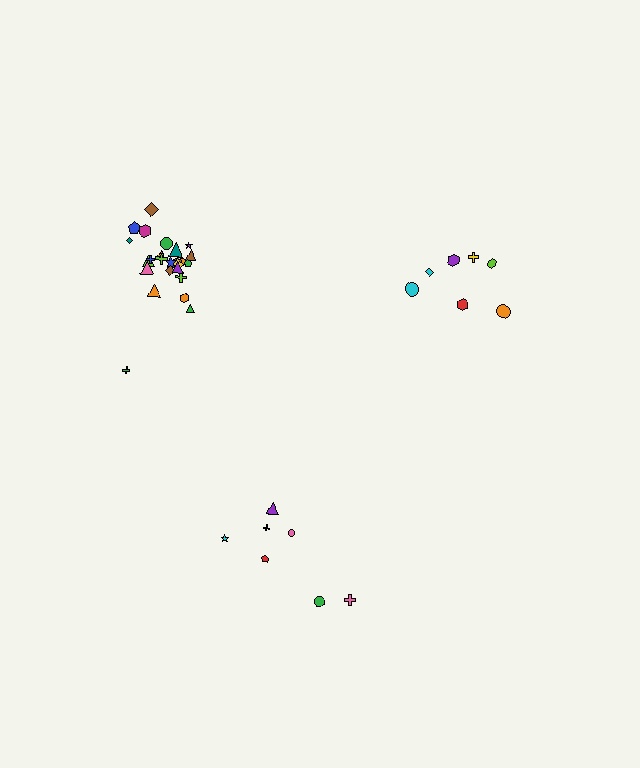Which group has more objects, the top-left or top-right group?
The top-left group.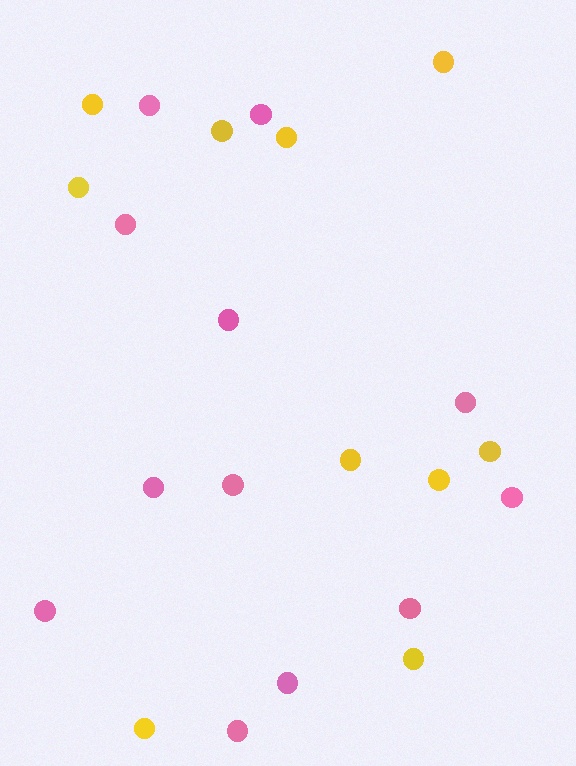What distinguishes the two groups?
There are 2 groups: one group of pink circles (12) and one group of yellow circles (10).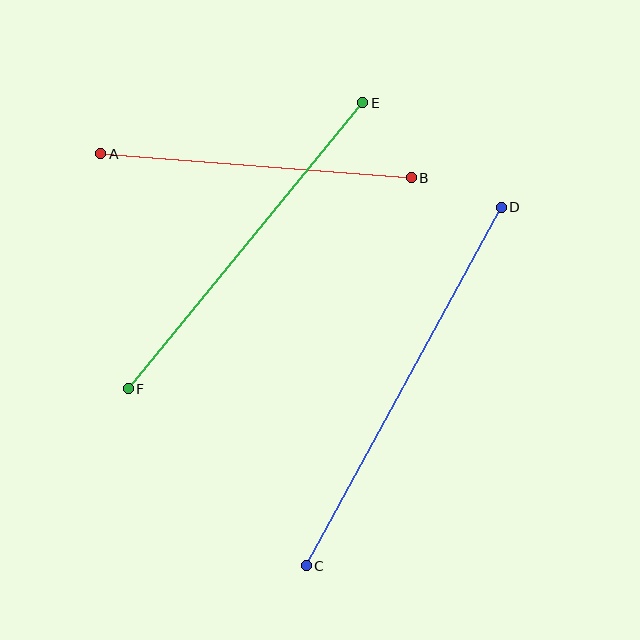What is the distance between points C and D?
The distance is approximately 408 pixels.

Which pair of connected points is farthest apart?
Points C and D are farthest apart.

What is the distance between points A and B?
The distance is approximately 311 pixels.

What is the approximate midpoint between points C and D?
The midpoint is at approximately (404, 386) pixels.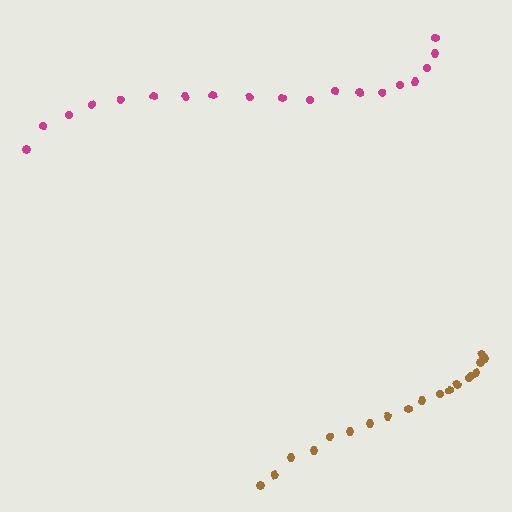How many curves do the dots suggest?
There are 2 distinct paths.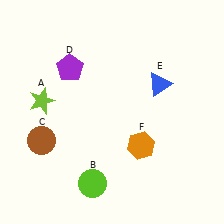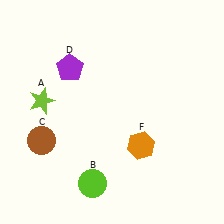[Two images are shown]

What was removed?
The blue triangle (E) was removed in Image 2.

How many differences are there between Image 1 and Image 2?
There is 1 difference between the two images.